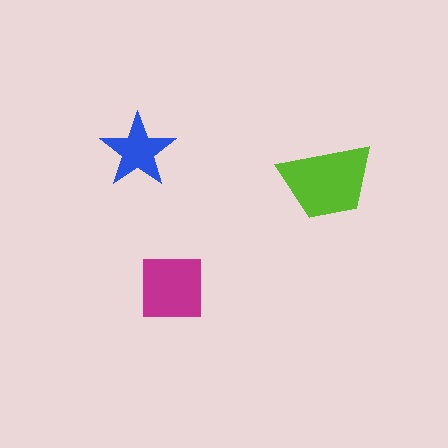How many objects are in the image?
There are 3 objects in the image.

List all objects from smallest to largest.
The blue star, the magenta square, the lime trapezoid.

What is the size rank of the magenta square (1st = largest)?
2nd.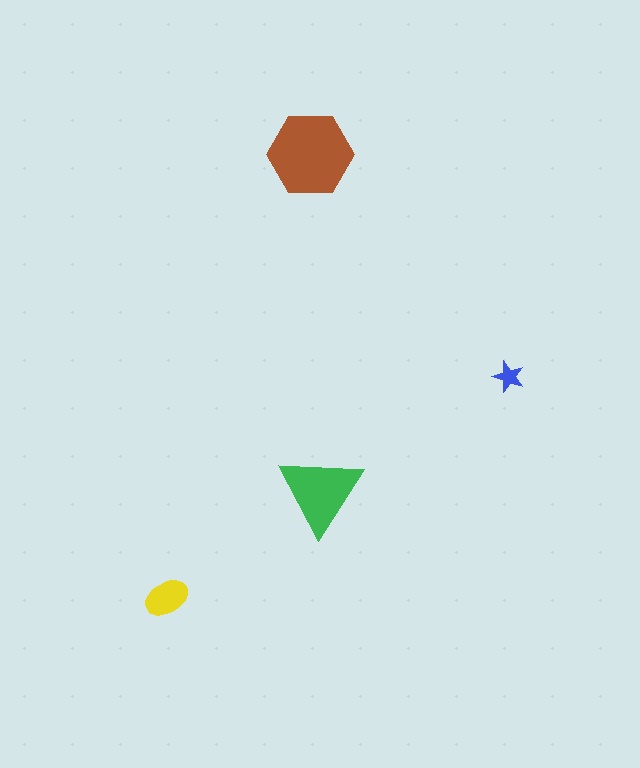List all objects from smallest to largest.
The blue star, the yellow ellipse, the green triangle, the brown hexagon.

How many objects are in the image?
There are 4 objects in the image.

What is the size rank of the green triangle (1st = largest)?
2nd.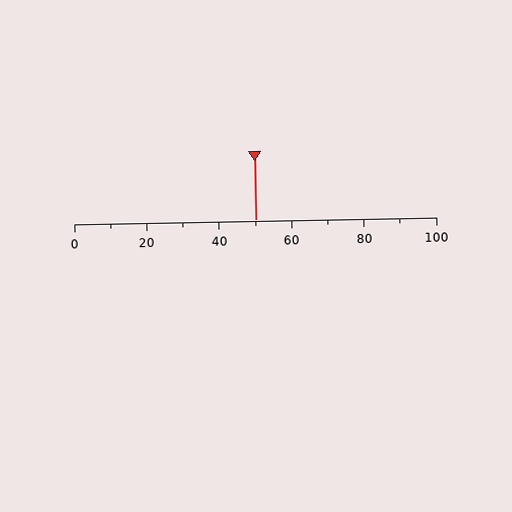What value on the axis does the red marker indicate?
The marker indicates approximately 50.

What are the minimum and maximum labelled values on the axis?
The axis runs from 0 to 100.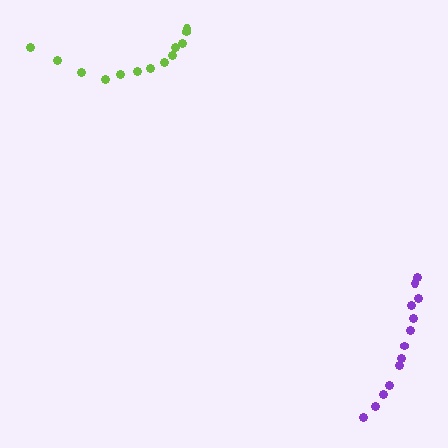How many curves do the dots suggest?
There are 2 distinct paths.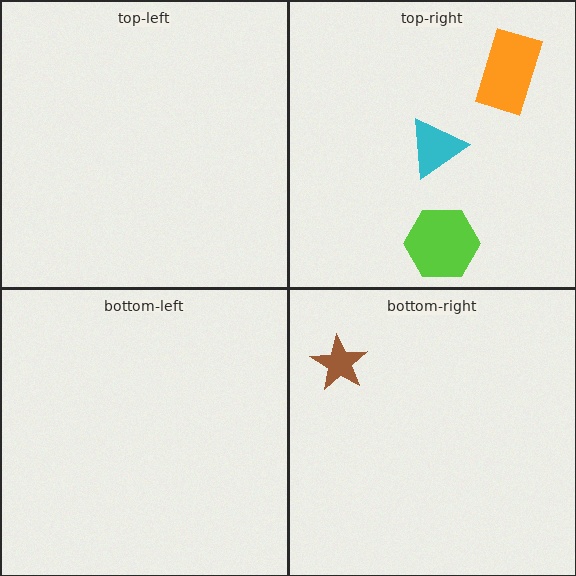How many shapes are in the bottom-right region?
1.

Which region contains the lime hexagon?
The top-right region.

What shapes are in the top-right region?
The lime hexagon, the cyan triangle, the orange rectangle.